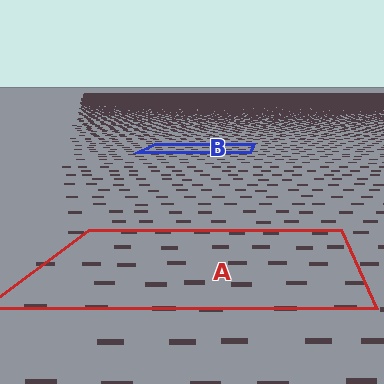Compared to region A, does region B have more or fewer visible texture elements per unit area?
Region B has more texture elements per unit area — they are packed more densely because it is farther away.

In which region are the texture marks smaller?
The texture marks are smaller in region B, because it is farther away.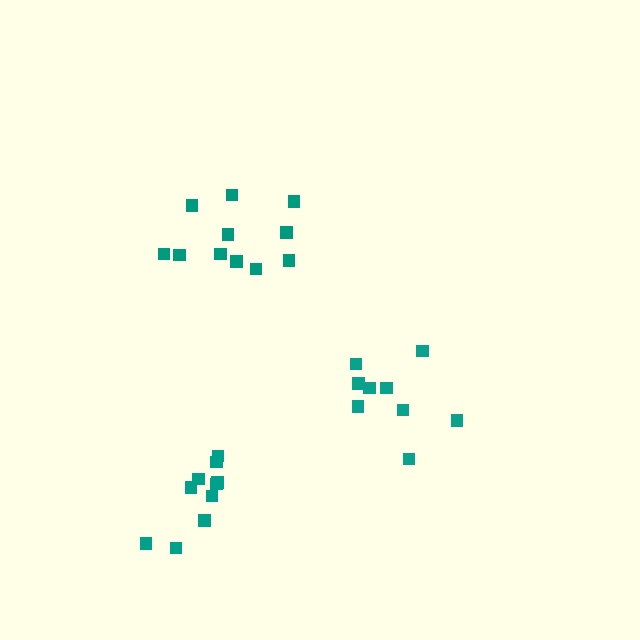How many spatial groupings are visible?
There are 3 spatial groupings.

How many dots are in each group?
Group 1: 9 dots, Group 2: 10 dots, Group 3: 11 dots (30 total).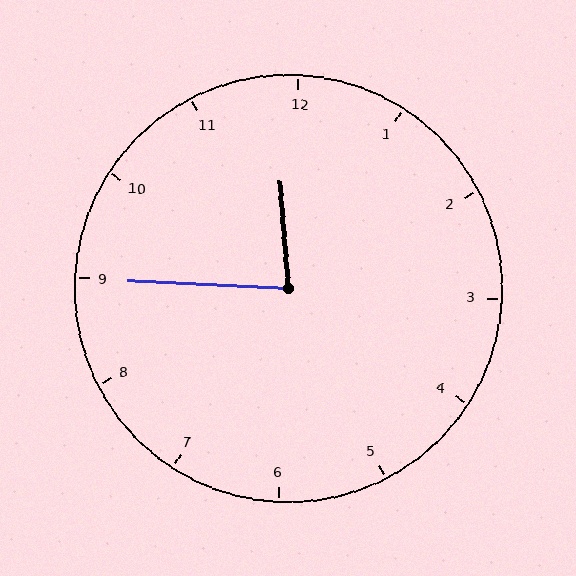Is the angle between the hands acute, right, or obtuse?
It is acute.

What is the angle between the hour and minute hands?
Approximately 82 degrees.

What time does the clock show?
11:45.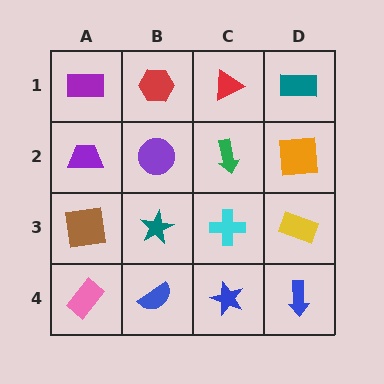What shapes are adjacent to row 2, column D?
A teal rectangle (row 1, column D), a yellow rectangle (row 3, column D), a green arrow (row 2, column C).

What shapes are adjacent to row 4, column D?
A yellow rectangle (row 3, column D), a blue star (row 4, column C).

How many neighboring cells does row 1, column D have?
2.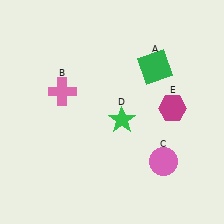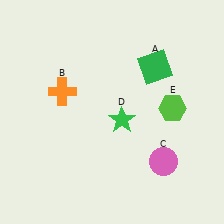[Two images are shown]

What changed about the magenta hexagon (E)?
In Image 1, E is magenta. In Image 2, it changed to lime.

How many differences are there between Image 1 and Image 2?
There are 2 differences between the two images.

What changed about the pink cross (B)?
In Image 1, B is pink. In Image 2, it changed to orange.